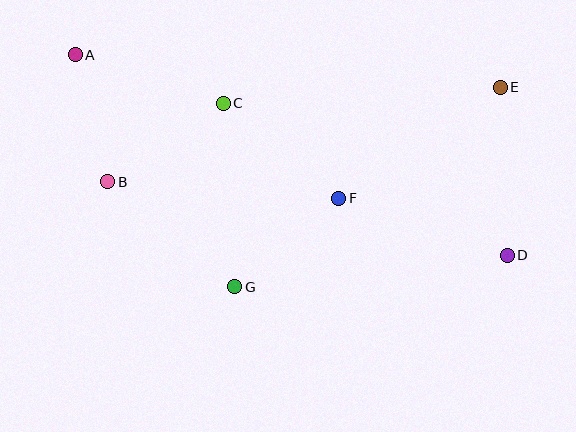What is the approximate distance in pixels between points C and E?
The distance between C and E is approximately 277 pixels.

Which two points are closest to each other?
Points A and B are closest to each other.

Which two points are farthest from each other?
Points A and D are farthest from each other.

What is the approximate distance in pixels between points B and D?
The distance between B and D is approximately 406 pixels.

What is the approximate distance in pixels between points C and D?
The distance between C and D is approximately 322 pixels.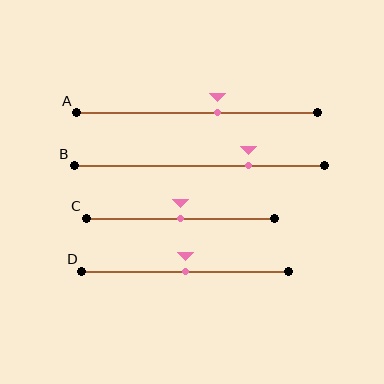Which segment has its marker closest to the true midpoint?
Segment C has its marker closest to the true midpoint.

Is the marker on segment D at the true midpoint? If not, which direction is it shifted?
Yes, the marker on segment D is at the true midpoint.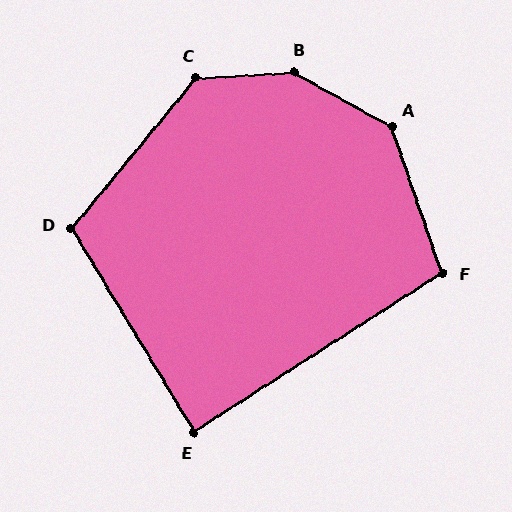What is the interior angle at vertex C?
Approximately 133 degrees (obtuse).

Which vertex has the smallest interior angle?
E, at approximately 88 degrees.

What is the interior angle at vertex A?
Approximately 138 degrees (obtuse).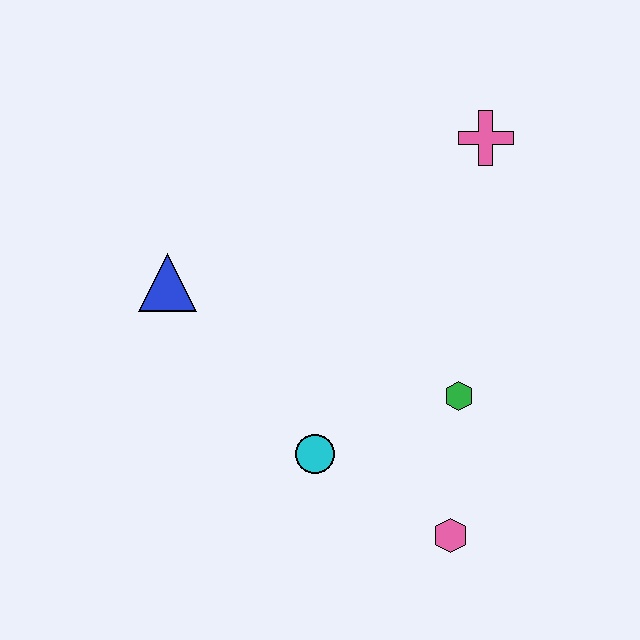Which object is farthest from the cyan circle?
The pink cross is farthest from the cyan circle.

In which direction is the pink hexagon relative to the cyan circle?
The pink hexagon is to the right of the cyan circle.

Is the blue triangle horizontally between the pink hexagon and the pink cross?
No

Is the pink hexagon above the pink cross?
No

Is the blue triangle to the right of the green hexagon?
No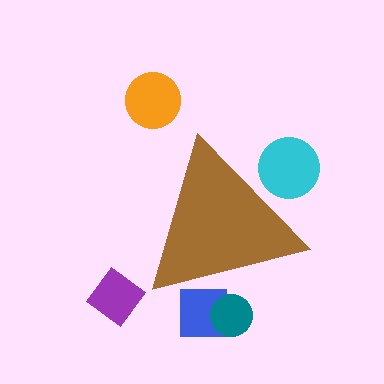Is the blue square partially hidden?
Yes, the blue square is partially hidden behind the brown triangle.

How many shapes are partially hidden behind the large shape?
3 shapes are partially hidden.